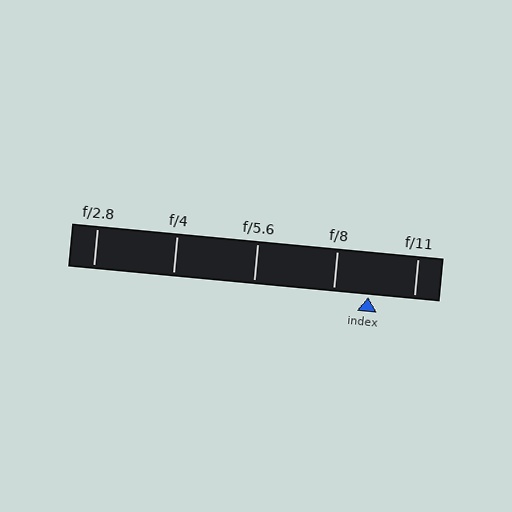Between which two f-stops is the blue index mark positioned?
The index mark is between f/8 and f/11.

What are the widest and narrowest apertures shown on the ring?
The widest aperture shown is f/2.8 and the narrowest is f/11.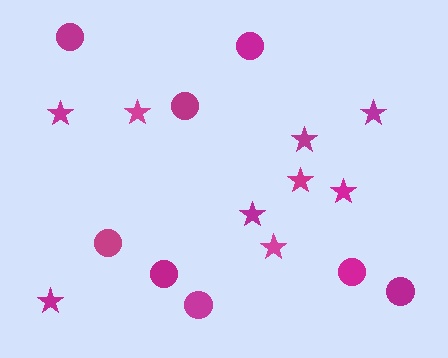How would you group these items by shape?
There are 2 groups: one group of stars (9) and one group of circles (8).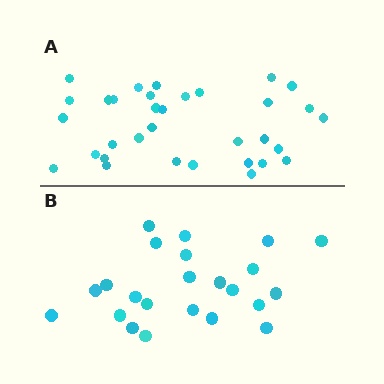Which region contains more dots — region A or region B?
Region A (the top region) has more dots.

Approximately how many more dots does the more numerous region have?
Region A has roughly 10 or so more dots than region B.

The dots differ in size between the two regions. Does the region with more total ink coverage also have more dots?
No. Region B has more total ink coverage because its dots are larger, but region A actually contains more individual dots. Total area can be misleading — the number of items is what matters here.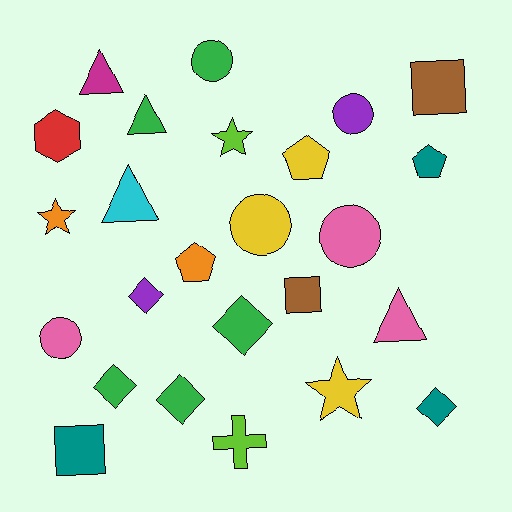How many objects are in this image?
There are 25 objects.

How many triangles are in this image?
There are 4 triangles.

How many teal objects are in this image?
There are 3 teal objects.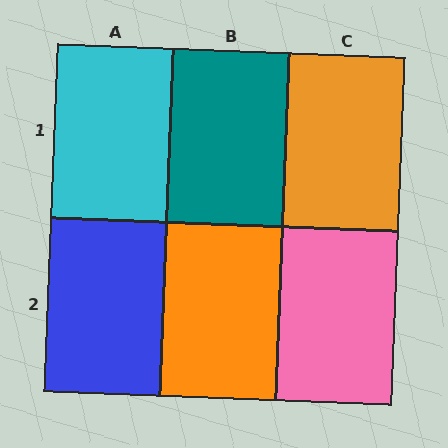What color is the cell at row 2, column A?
Blue.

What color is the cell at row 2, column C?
Pink.